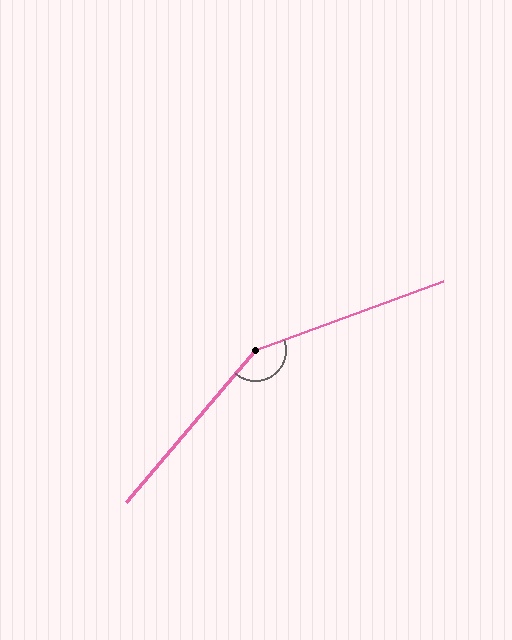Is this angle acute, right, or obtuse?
It is obtuse.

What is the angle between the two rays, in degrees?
Approximately 151 degrees.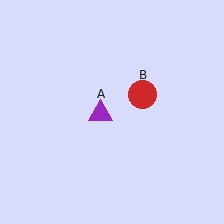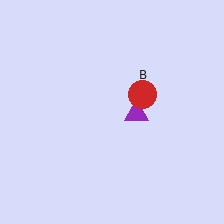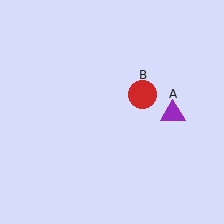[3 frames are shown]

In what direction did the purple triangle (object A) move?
The purple triangle (object A) moved right.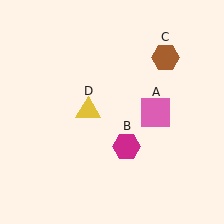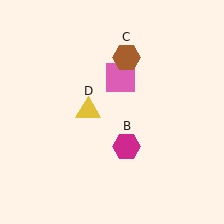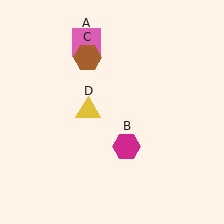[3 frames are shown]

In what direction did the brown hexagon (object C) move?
The brown hexagon (object C) moved left.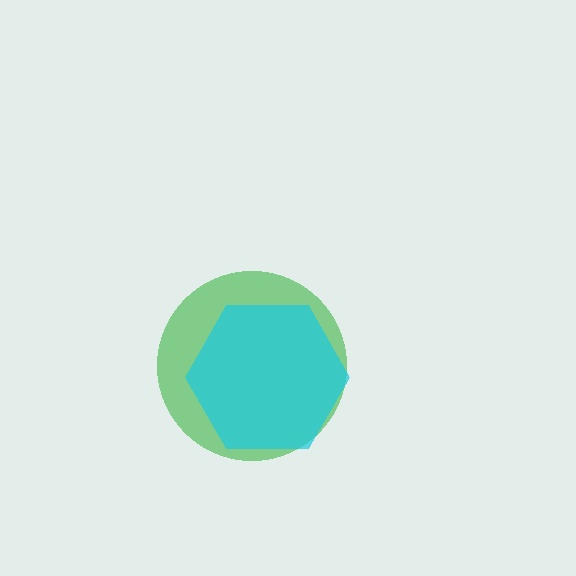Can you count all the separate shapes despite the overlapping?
Yes, there are 2 separate shapes.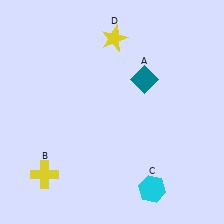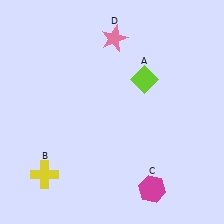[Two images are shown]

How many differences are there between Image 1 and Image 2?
There are 3 differences between the two images.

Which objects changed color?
A changed from teal to lime. C changed from cyan to magenta. D changed from yellow to pink.